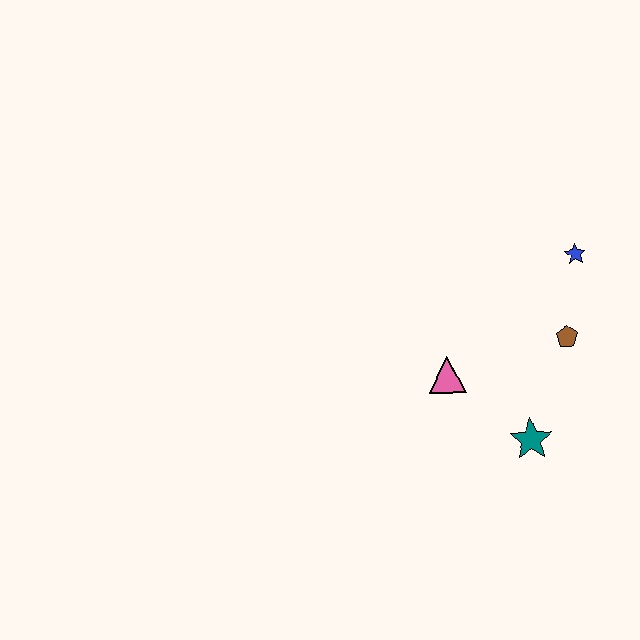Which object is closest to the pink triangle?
The teal star is closest to the pink triangle.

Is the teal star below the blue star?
Yes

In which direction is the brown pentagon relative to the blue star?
The brown pentagon is below the blue star.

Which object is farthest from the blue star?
The teal star is farthest from the blue star.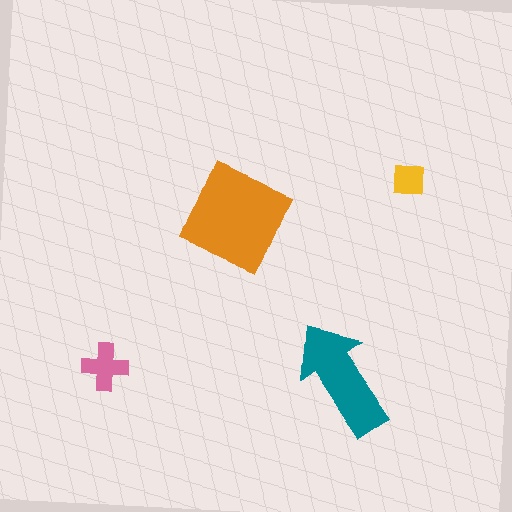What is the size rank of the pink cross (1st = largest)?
3rd.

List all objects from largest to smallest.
The orange diamond, the teal arrow, the pink cross, the yellow square.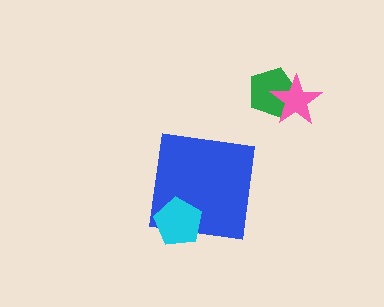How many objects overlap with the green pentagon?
1 object overlaps with the green pentagon.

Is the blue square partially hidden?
Yes, it is partially covered by another shape.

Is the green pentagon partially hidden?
Yes, it is partially covered by another shape.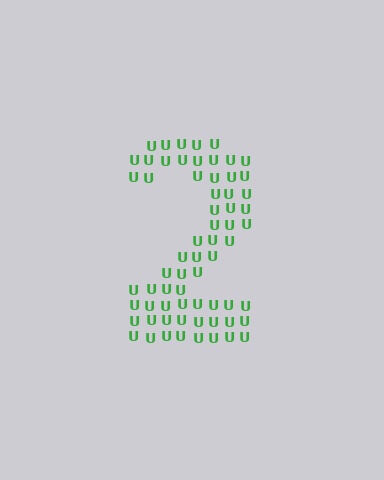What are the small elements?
The small elements are letter U's.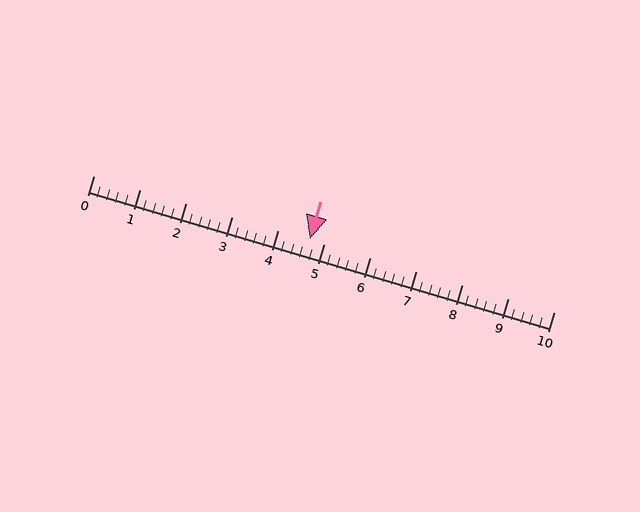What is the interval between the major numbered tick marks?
The major tick marks are spaced 1 units apart.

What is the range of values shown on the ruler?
The ruler shows values from 0 to 10.